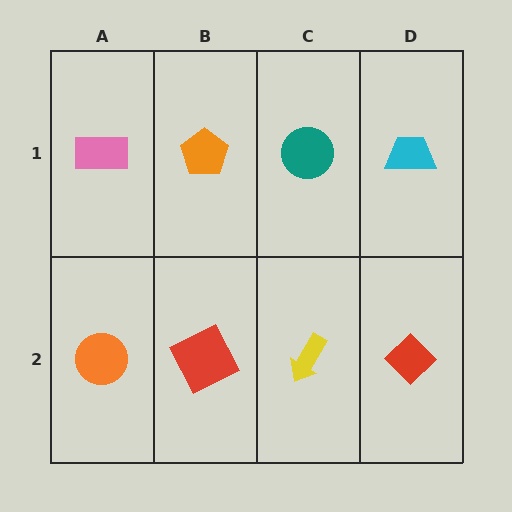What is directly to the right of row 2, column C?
A red diamond.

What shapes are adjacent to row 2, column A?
A pink rectangle (row 1, column A), a red square (row 2, column B).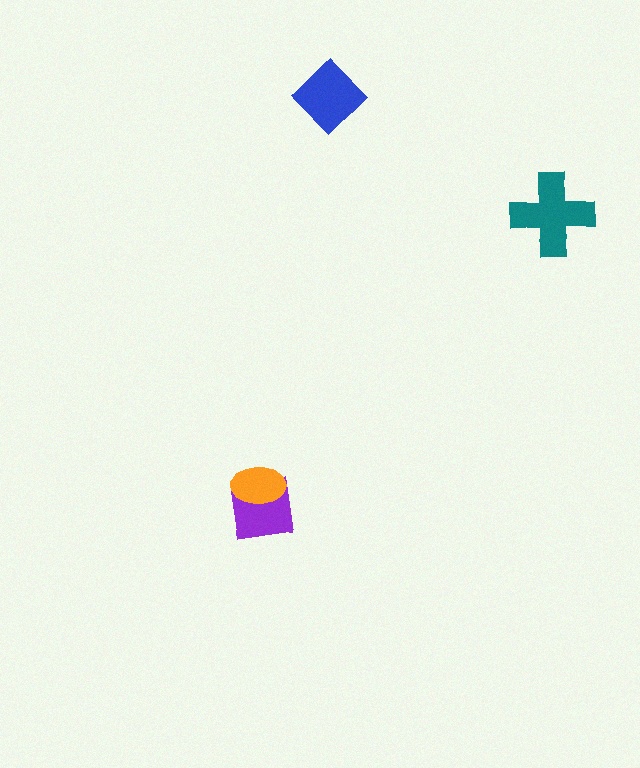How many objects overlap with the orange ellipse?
1 object overlaps with the orange ellipse.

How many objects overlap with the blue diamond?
0 objects overlap with the blue diamond.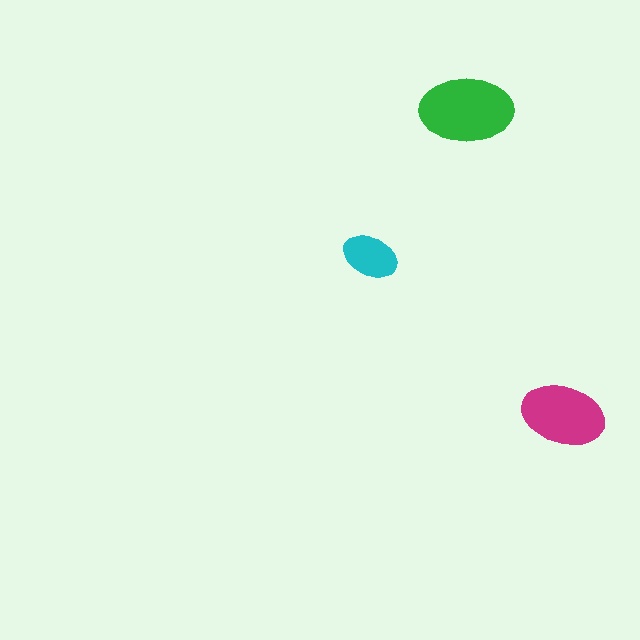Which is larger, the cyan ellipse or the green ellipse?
The green one.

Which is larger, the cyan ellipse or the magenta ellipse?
The magenta one.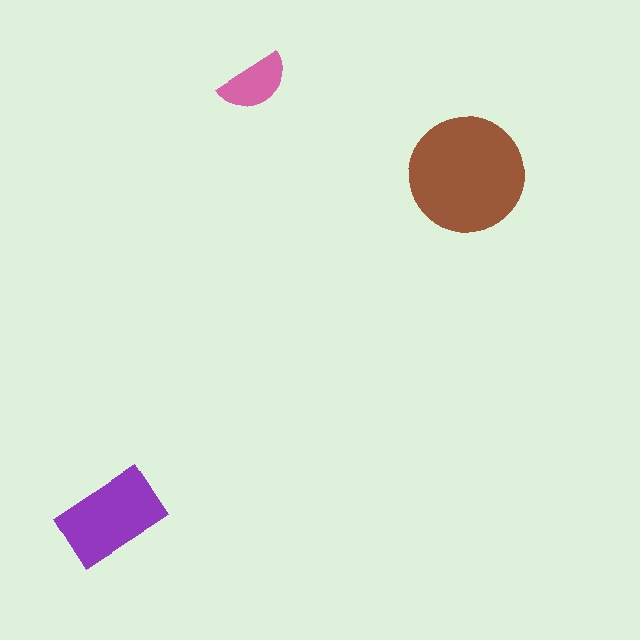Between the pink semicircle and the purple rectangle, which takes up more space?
The purple rectangle.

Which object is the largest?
The brown circle.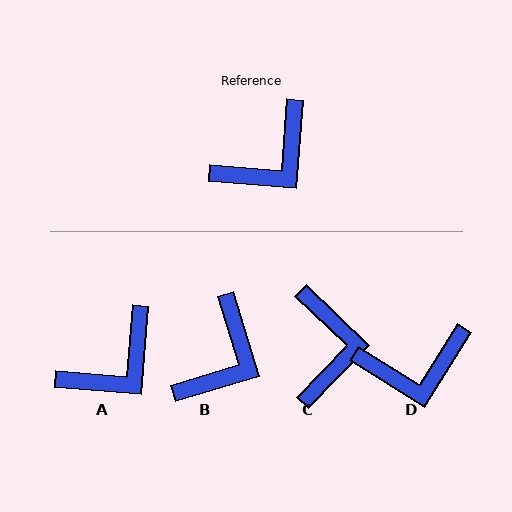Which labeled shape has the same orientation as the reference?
A.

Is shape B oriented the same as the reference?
No, it is off by about 21 degrees.